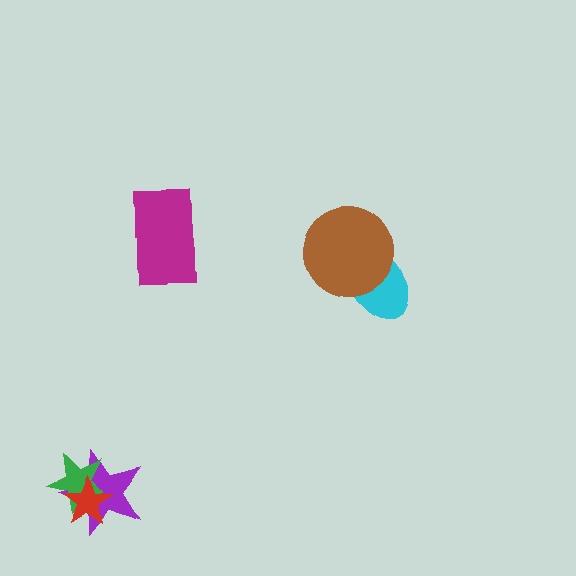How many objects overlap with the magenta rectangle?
0 objects overlap with the magenta rectangle.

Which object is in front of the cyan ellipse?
The brown circle is in front of the cyan ellipse.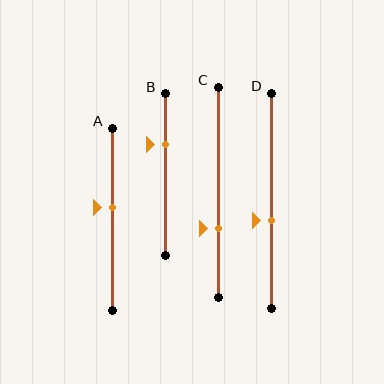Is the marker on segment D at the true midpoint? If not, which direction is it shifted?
No, the marker on segment D is shifted downward by about 9% of the segment length.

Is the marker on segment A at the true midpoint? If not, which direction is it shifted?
No, the marker on segment A is shifted upward by about 7% of the segment length.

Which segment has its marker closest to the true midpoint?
Segment A has its marker closest to the true midpoint.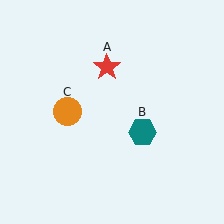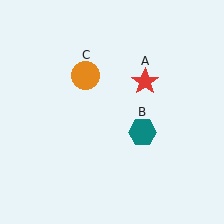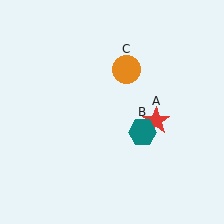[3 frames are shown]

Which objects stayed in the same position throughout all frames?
Teal hexagon (object B) remained stationary.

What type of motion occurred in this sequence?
The red star (object A), orange circle (object C) rotated clockwise around the center of the scene.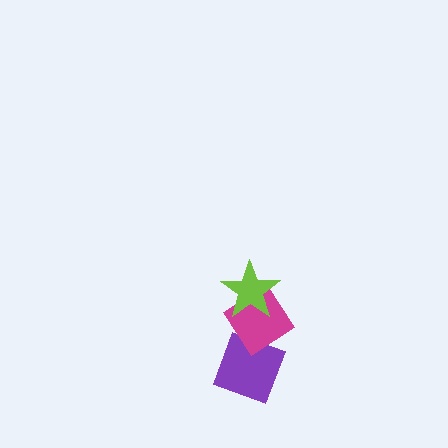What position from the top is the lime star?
The lime star is 1st from the top.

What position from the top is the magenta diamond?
The magenta diamond is 2nd from the top.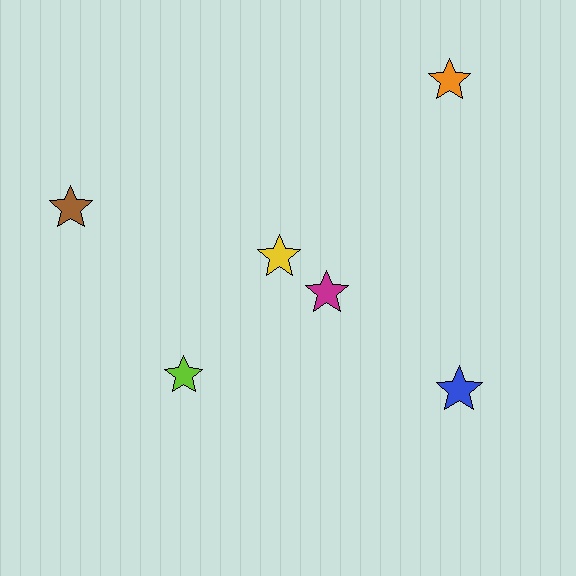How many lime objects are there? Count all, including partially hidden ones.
There is 1 lime object.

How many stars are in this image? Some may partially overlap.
There are 6 stars.